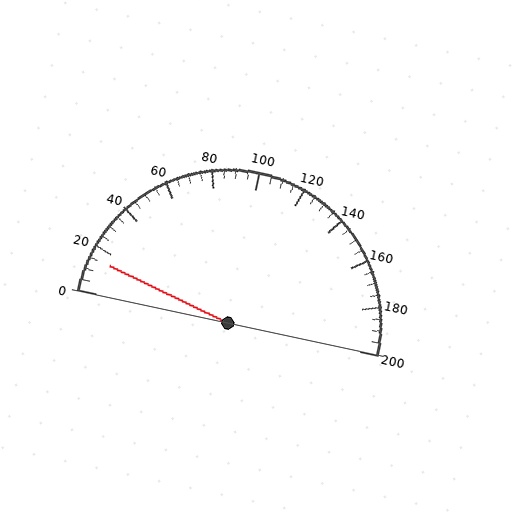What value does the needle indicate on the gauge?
The needle indicates approximately 15.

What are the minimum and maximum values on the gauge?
The gauge ranges from 0 to 200.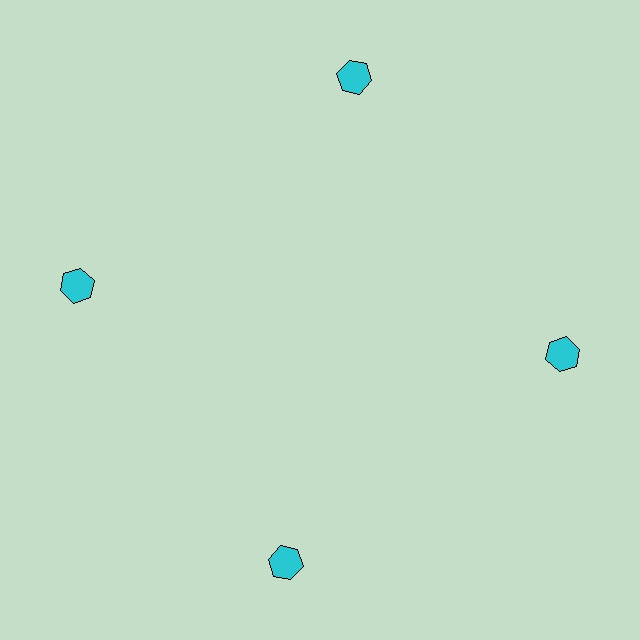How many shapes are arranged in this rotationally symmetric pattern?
There are 4 shapes, arranged in 4 groups of 1.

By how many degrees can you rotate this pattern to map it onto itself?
The pattern maps onto itself every 90 degrees of rotation.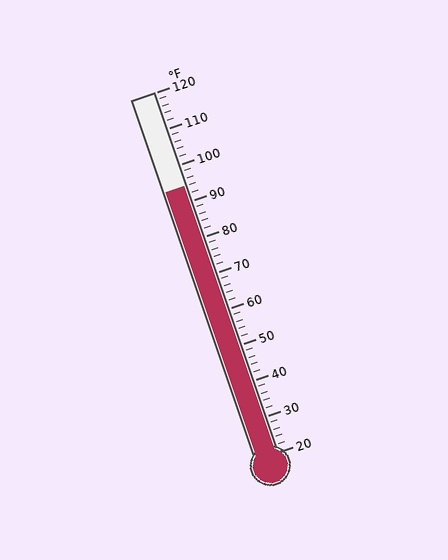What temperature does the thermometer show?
The thermometer shows approximately 94°F.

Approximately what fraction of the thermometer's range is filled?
The thermometer is filled to approximately 75% of its range.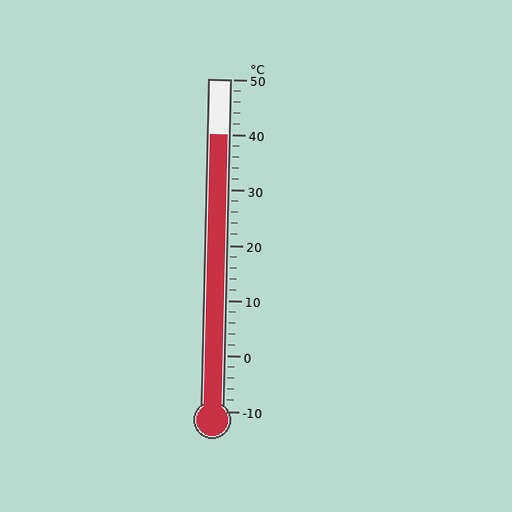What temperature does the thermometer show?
The thermometer shows approximately 40°C.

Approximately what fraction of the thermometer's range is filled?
The thermometer is filled to approximately 85% of its range.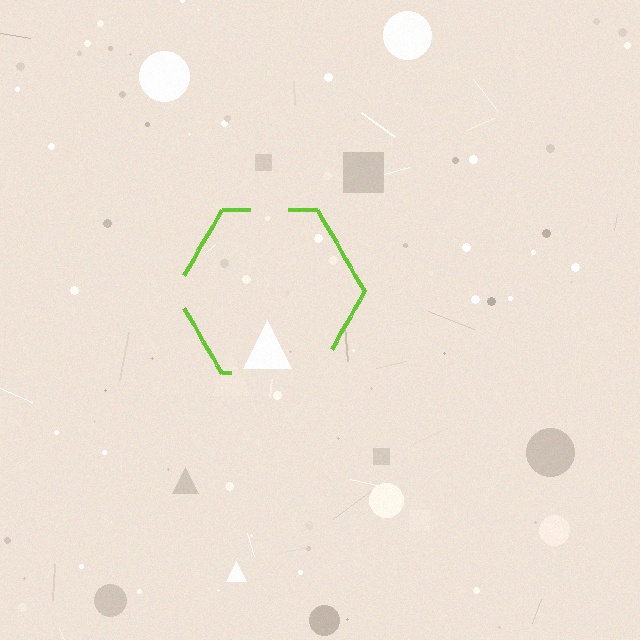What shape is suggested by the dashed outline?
The dashed outline suggests a hexagon.